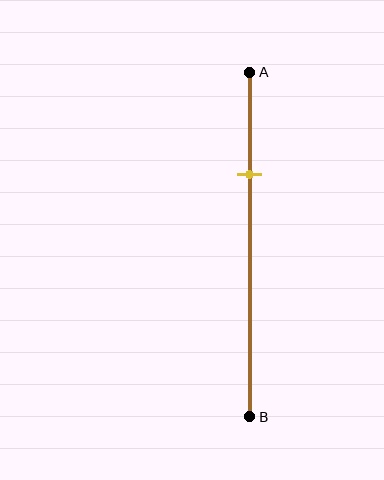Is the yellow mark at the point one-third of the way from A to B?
No, the mark is at about 30% from A, not at the 33% one-third point.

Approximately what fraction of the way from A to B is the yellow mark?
The yellow mark is approximately 30% of the way from A to B.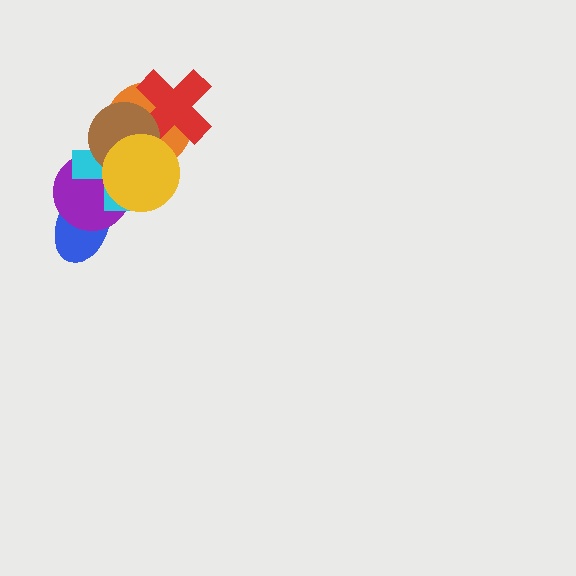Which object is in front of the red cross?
The brown circle is in front of the red cross.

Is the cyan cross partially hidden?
Yes, it is partially covered by another shape.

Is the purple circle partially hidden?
Yes, it is partially covered by another shape.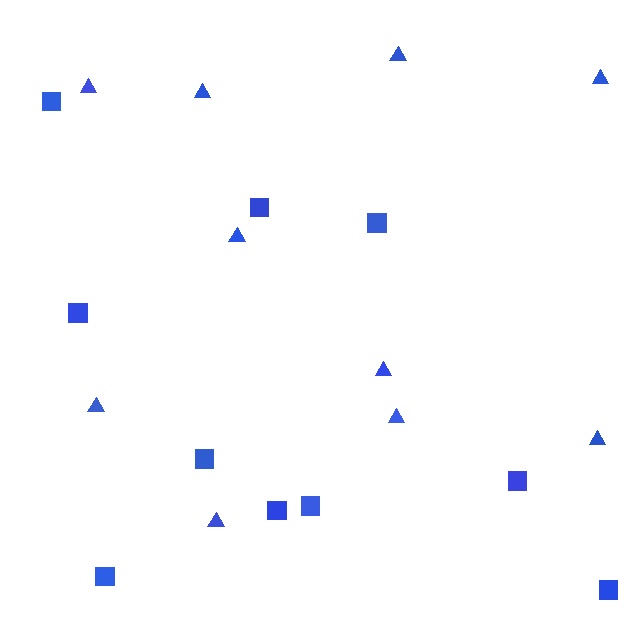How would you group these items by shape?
There are 2 groups: one group of squares (10) and one group of triangles (10).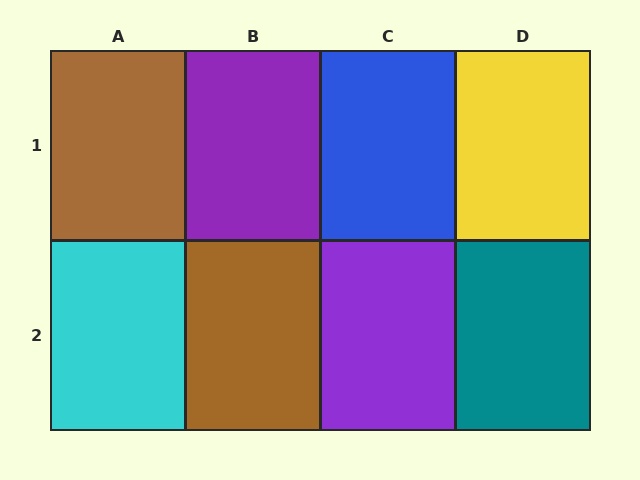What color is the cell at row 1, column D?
Yellow.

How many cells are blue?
1 cell is blue.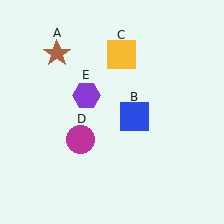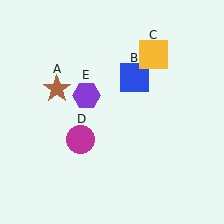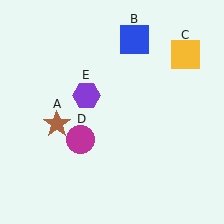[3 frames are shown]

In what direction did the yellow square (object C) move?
The yellow square (object C) moved right.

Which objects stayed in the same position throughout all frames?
Magenta circle (object D) and purple hexagon (object E) remained stationary.